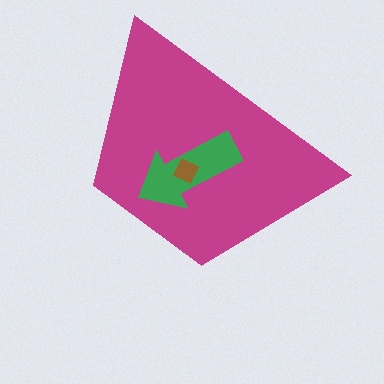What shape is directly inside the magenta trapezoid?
The green arrow.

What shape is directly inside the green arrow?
The brown diamond.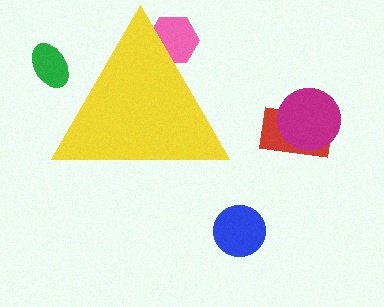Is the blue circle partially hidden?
No, the blue circle is fully visible.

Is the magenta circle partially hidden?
No, the magenta circle is fully visible.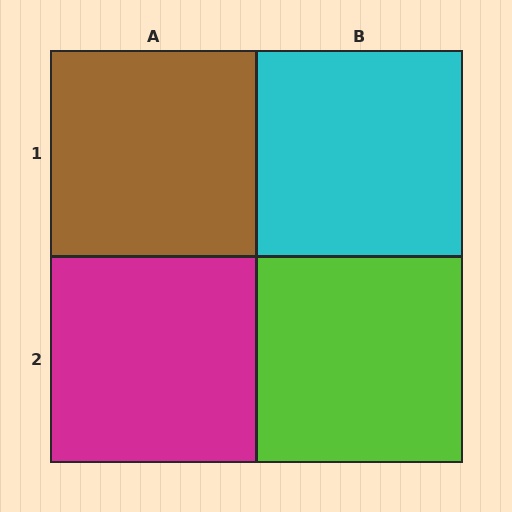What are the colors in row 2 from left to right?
Magenta, lime.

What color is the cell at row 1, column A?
Brown.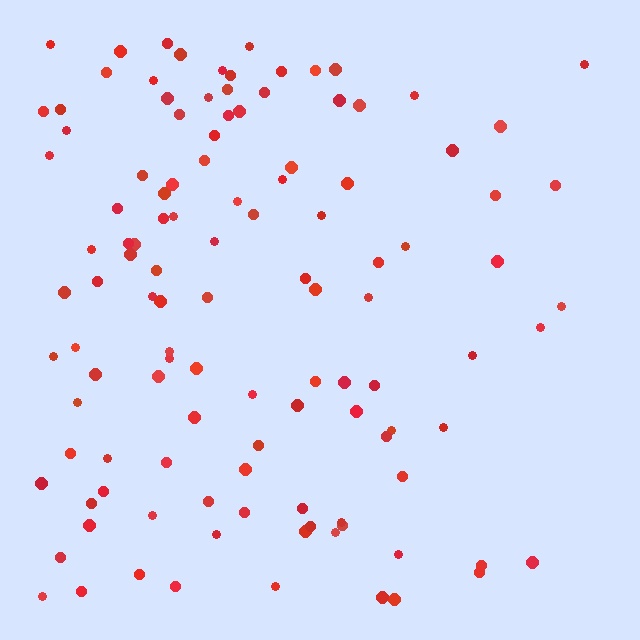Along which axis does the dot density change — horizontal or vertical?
Horizontal.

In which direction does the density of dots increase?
From right to left, with the left side densest.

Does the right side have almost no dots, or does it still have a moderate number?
Still a moderate number, just noticeably fewer than the left.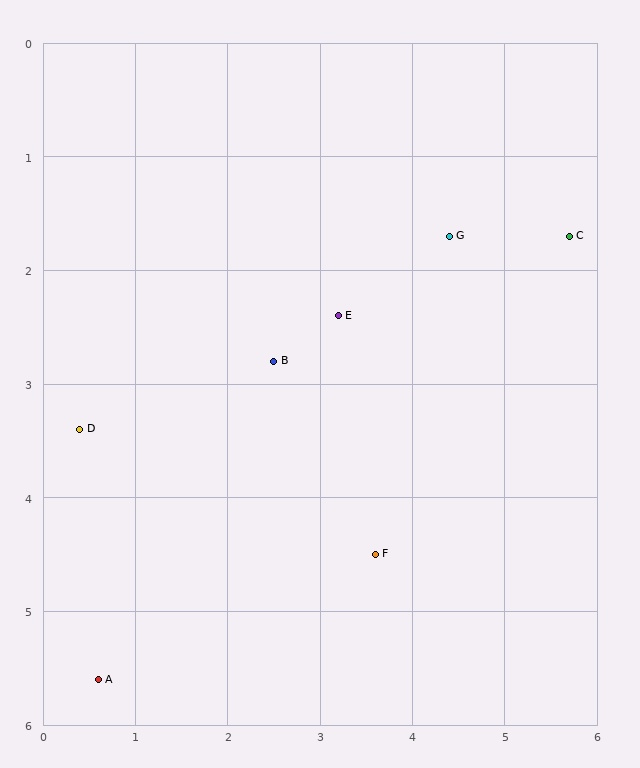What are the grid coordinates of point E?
Point E is at approximately (3.2, 2.4).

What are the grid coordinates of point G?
Point G is at approximately (4.4, 1.7).